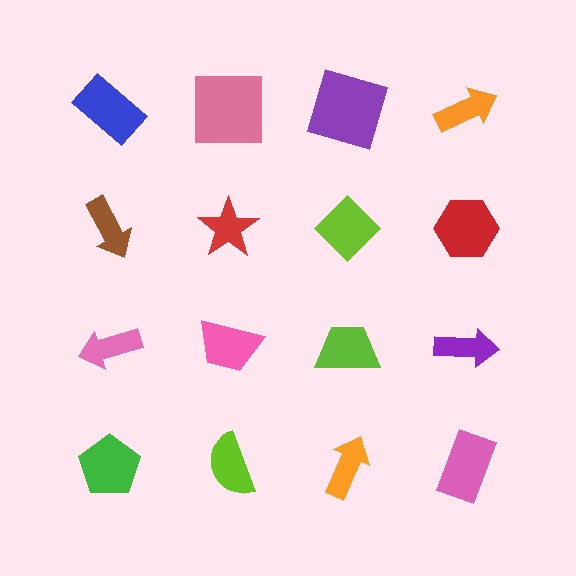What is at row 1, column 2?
A pink square.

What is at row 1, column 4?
An orange arrow.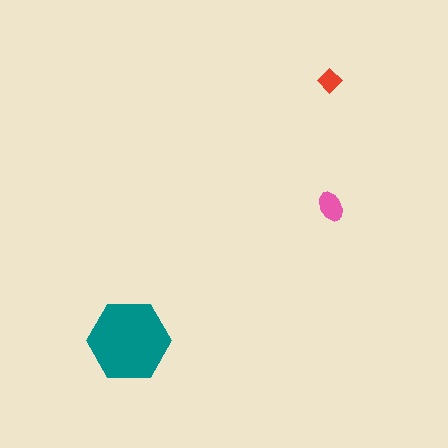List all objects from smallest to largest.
The red diamond, the pink ellipse, the teal hexagon.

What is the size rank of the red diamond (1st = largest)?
3rd.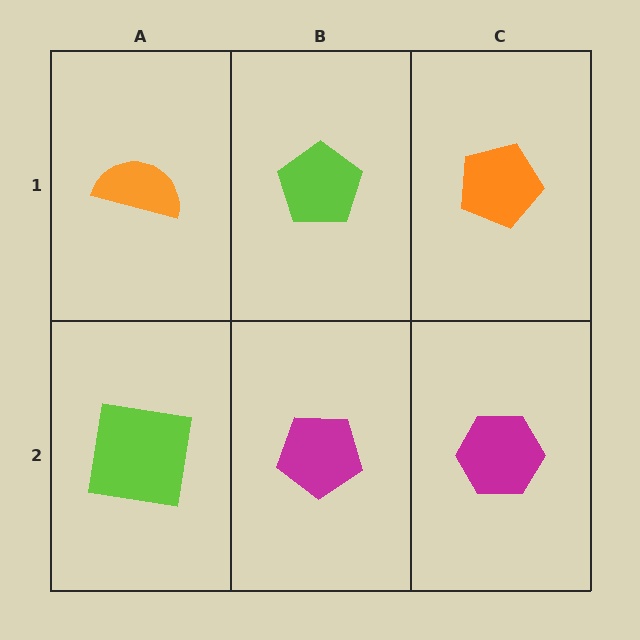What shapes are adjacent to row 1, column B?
A magenta pentagon (row 2, column B), an orange semicircle (row 1, column A), an orange pentagon (row 1, column C).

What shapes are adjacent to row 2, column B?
A lime pentagon (row 1, column B), a lime square (row 2, column A), a magenta hexagon (row 2, column C).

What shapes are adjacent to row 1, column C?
A magenta hexagon (row 2, column C), a lime pentagon (row 1, column B).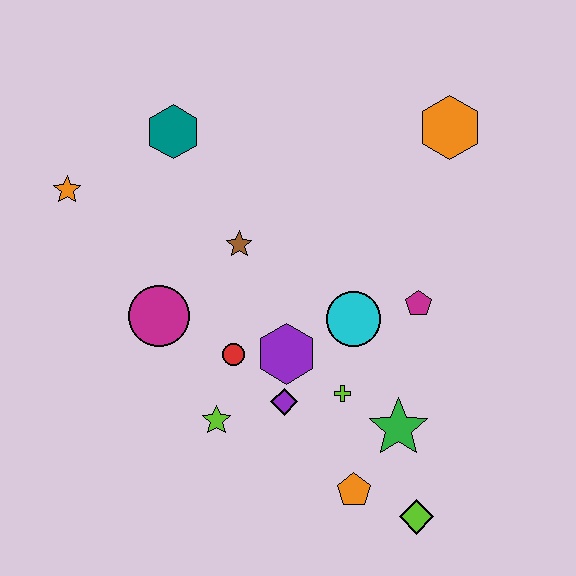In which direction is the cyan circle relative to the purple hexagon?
The cyan circle is to the right of the purple hexagon.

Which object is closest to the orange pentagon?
The lime diamond is closest to the orange pentagon.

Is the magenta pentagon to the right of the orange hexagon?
No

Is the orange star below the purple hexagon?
No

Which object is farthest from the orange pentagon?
The orange star is farthest from the orange pentagon.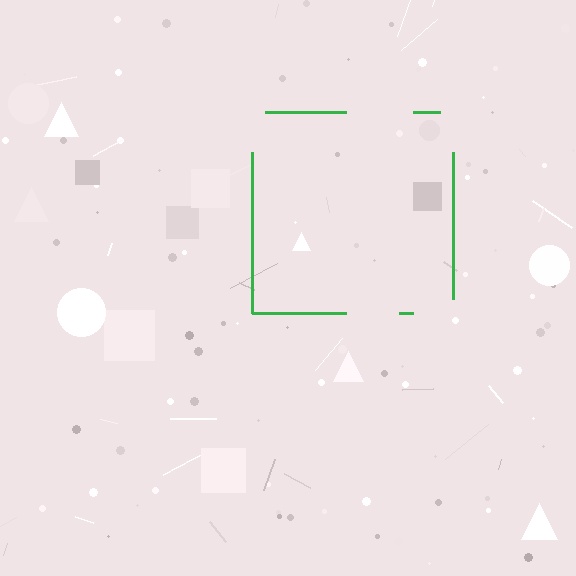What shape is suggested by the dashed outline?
The dashed outline suggests a square.